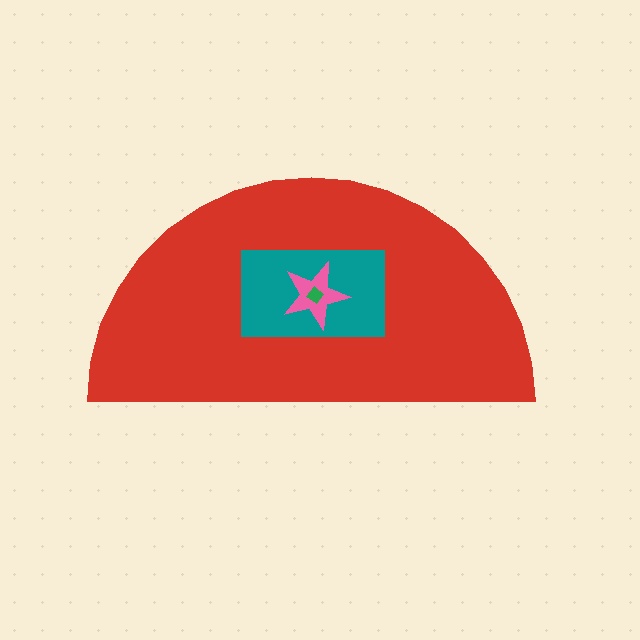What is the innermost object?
The green diamond.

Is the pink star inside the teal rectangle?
Yes.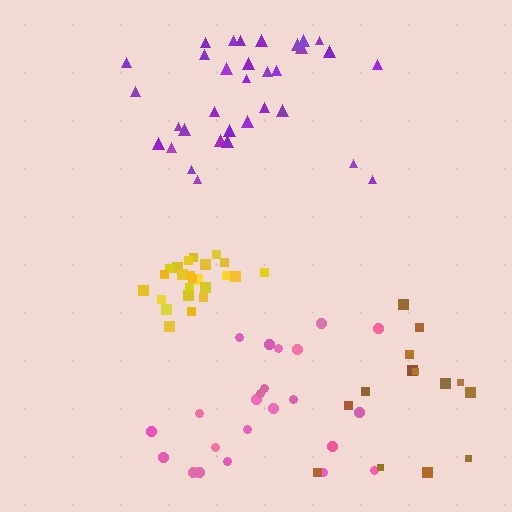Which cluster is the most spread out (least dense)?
Brown.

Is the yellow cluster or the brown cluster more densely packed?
Yellow.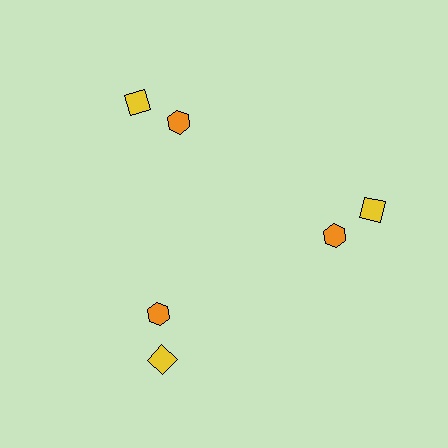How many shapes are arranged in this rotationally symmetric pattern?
There are 6 shapes, arranged in 3 groups of 2.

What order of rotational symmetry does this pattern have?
This pattern has 3-fold rotational symmetry.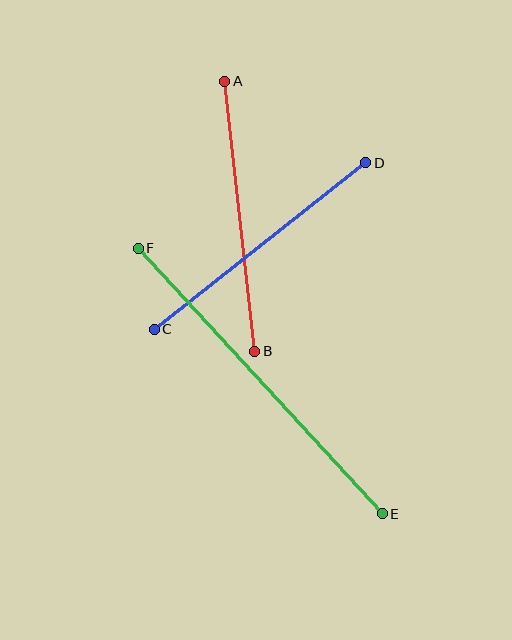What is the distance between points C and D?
The distance is approximately 269 pixels.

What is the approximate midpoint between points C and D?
The midpoint is at approximately (260, 246) pixels.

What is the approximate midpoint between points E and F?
The midpoint is at approximately (260, 381) pixels.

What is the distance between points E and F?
The distance is approximately 361 pixels.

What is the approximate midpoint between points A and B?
The midpoint is at approximately (240, 216) pixels.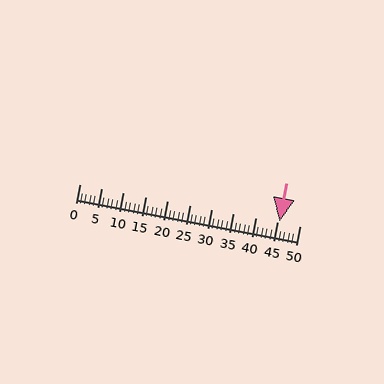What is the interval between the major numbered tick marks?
The major tick marks are spaced 5 units apart.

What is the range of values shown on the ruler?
The ruler shows values from 0 to 50.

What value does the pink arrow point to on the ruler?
The pink arrow points to approximately 46.